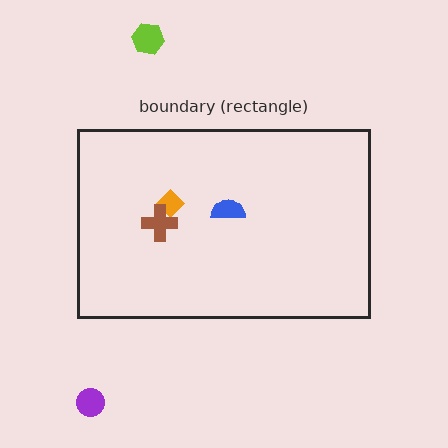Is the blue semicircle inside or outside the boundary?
Inside.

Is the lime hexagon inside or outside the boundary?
Outside.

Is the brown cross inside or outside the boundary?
Inside.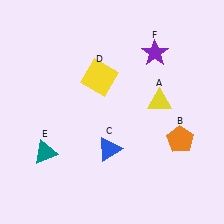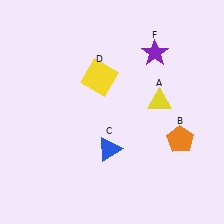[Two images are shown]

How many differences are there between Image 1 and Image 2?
There is 1 difference between the two images.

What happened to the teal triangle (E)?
The teal triangle (E) was removed in Image 2. It was in the bottom-left area of Image 1.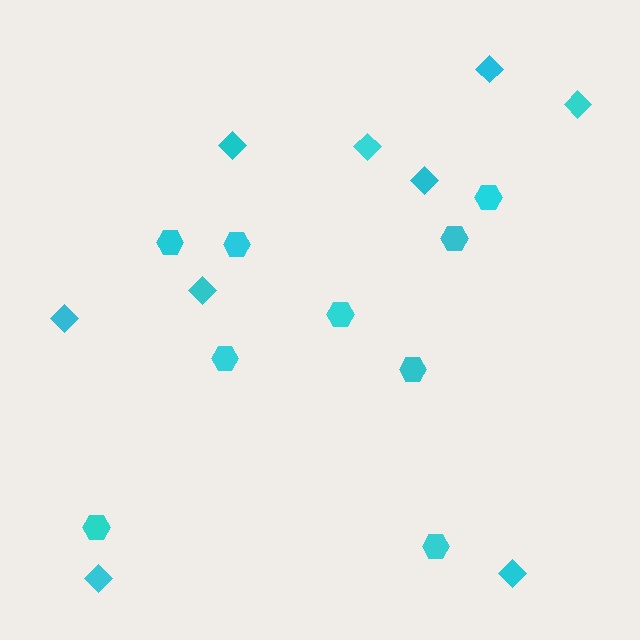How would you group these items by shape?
There are 2 groups: one group of diamonds (9) and one group of hexagons (9).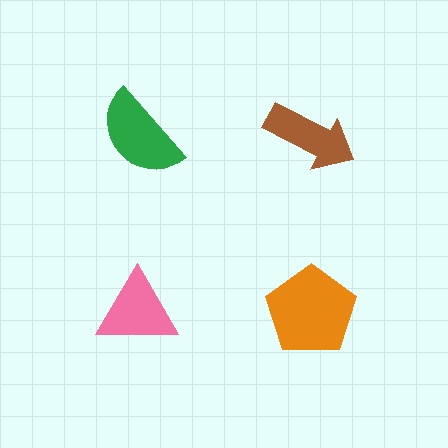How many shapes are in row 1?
2 shapes.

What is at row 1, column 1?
A green semicircle.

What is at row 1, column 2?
A brown arrow.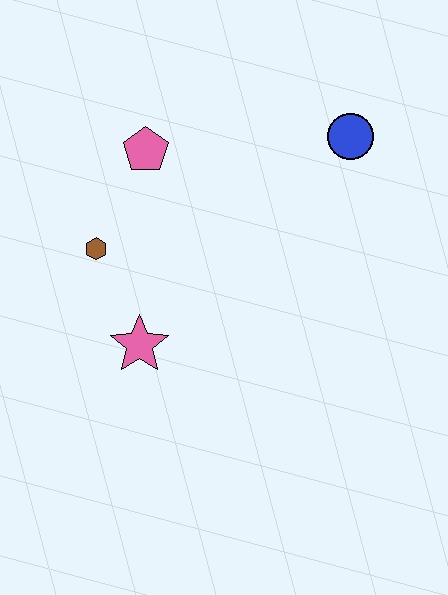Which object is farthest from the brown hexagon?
The blue circle is farthest from the brown hexagon.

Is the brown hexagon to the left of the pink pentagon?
Yes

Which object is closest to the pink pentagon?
The brown hexagon is closest to the pink pentagon.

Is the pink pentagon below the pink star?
No